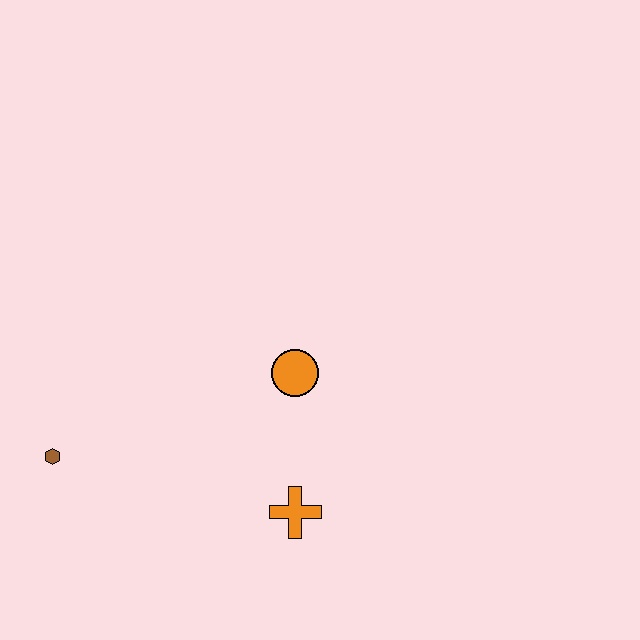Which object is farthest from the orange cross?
The brown hexagon is farthest from the orange cross.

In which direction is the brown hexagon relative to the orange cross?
The brown hexagon is to the left of the orange cross.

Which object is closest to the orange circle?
The orange cross is closest to the orange circle.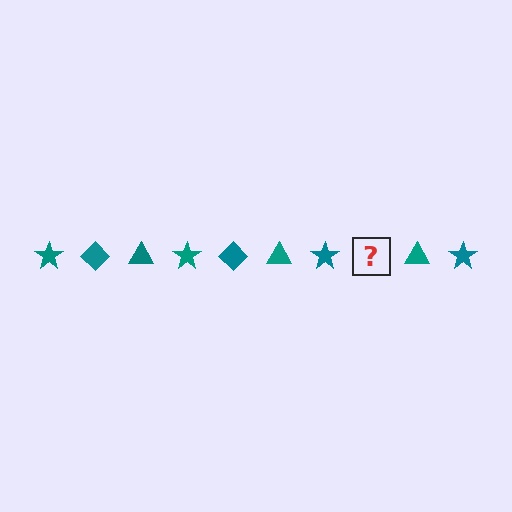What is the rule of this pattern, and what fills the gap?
The rule is that the pattern cycles through star, diamond, triangle shapes in teal. The gap should be filled with a teal diamond.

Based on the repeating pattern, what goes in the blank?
The blank should be a teal diamond.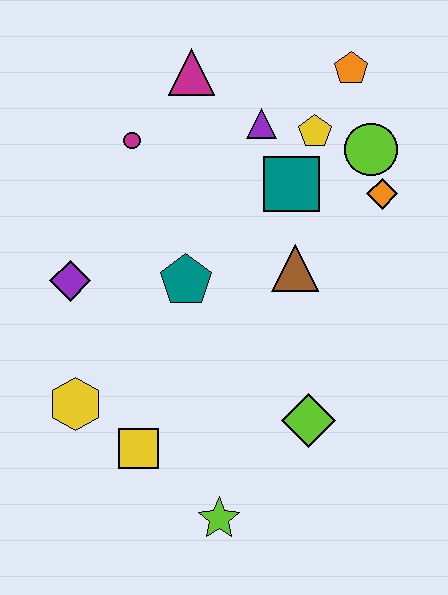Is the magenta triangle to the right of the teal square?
No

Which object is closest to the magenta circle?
The magenta triangle is closest to the magenta circle.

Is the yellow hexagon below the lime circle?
Yes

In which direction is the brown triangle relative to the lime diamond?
The brown triangle is above the lime diamond.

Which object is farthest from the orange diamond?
The yellow hexagon is farthest from the orange diamond.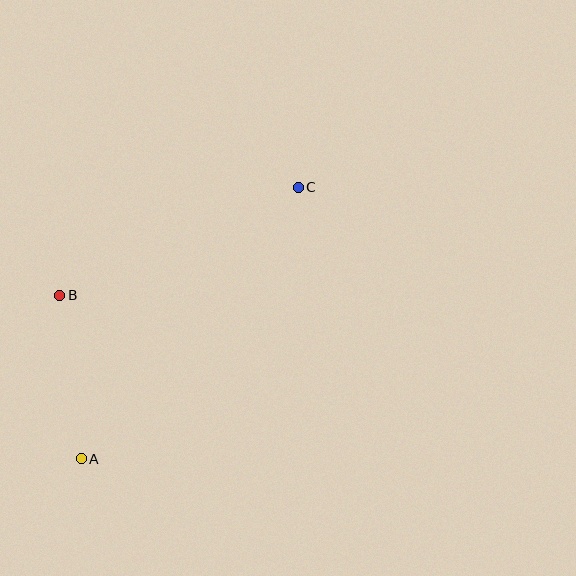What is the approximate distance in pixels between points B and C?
The distance between B and C is approximately 262 pixels.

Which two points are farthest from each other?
Points A and C are farthest from each other.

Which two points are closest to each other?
Points A and B are closest to each other.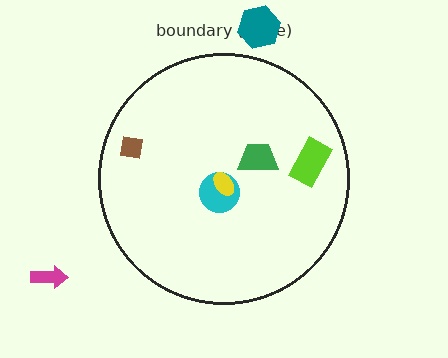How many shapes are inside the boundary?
5 inside, 2 outside.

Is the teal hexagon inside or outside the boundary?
Outside.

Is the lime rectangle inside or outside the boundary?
Inside.